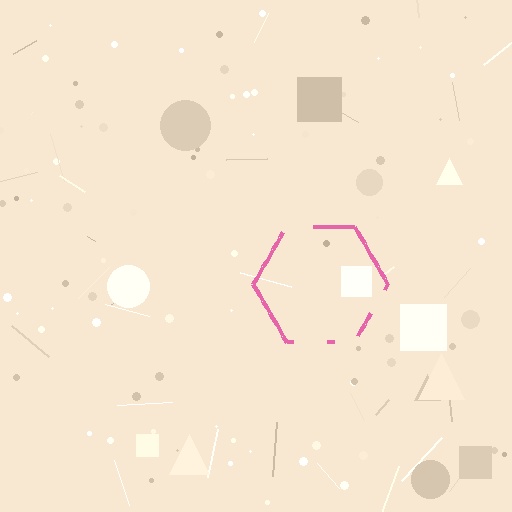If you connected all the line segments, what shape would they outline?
They would outline a hexagon.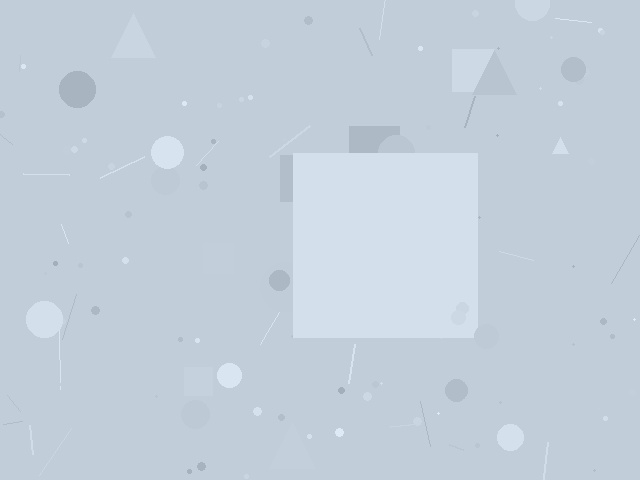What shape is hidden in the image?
A square is hidden in the image.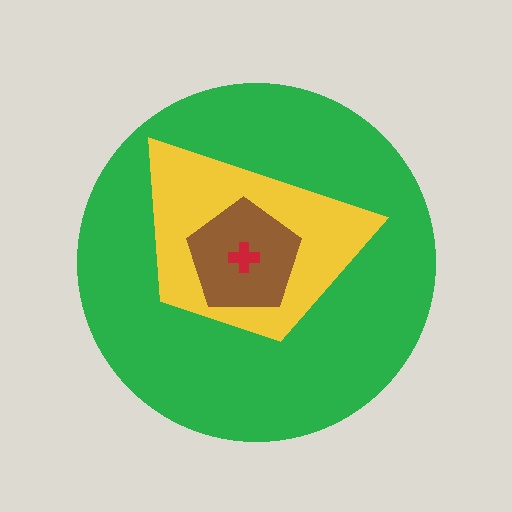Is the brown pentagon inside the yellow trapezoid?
Yes.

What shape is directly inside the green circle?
The yellow trapezoid.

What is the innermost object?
The red cross.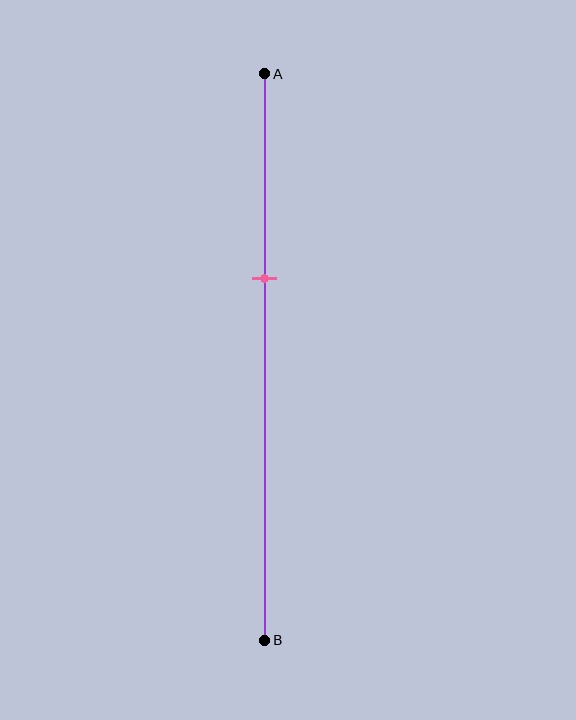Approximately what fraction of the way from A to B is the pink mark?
The pink mark is approximately 35% of the way from A to B.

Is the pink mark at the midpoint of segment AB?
No, the mark is at about 35% from A, not at the 50% midpoint.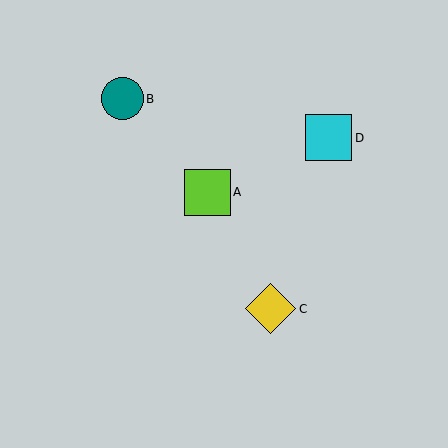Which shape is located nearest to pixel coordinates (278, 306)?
The yellow diamond (labeled C) at (271, 309) is nearest to that location.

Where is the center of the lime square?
The center of the lime square is at (207, 192).